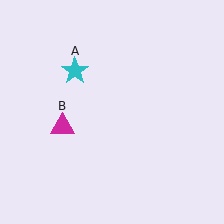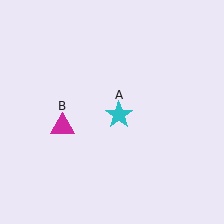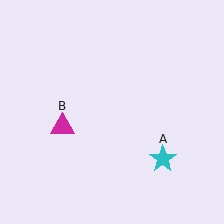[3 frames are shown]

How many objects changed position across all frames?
1 object changed position: cyan star (object A).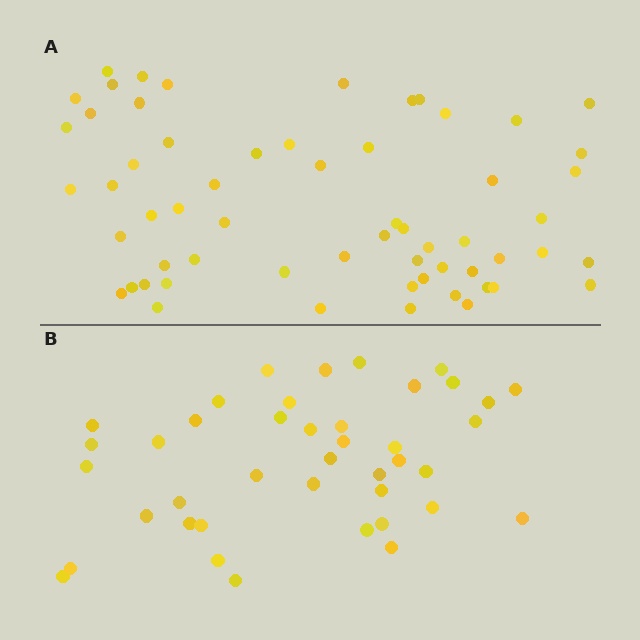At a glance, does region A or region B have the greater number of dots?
Region A (the top region) has more dots.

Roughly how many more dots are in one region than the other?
Region A has approximately 20 more dots than region B.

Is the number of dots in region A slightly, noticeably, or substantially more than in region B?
Region A has substantially more. The ratio is roughly 1.5 to 1.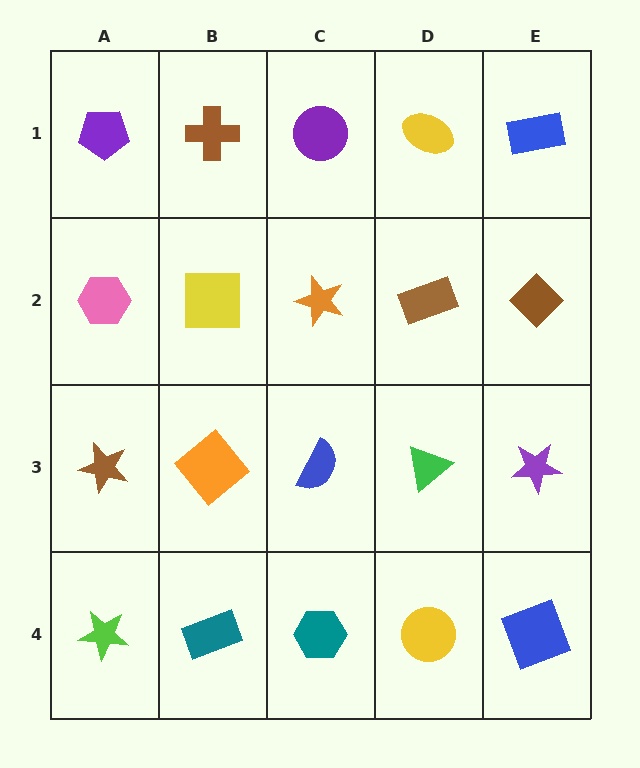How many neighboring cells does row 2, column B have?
4.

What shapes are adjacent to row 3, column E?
A brown diamond (row 2, column E), a blue square (row 4, column E), a green triangle (row 3, column D).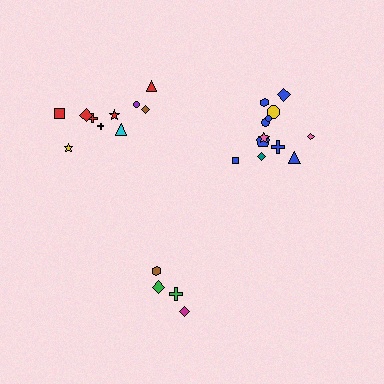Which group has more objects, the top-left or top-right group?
The top-right group.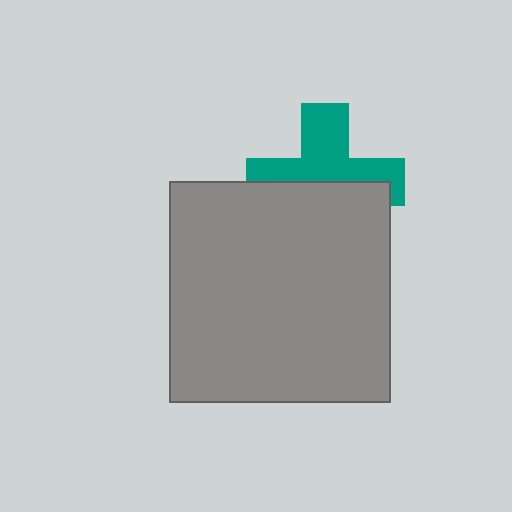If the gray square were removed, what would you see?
You would see the complete teal cross.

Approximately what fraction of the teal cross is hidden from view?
Roughly 48% of the teal cross is hidden behind the gray square.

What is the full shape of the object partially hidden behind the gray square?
The partially hidden object is a teal cross.